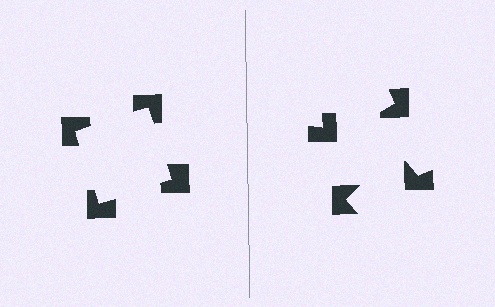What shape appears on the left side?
An illusory square.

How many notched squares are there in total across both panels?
8 — 4 on each side.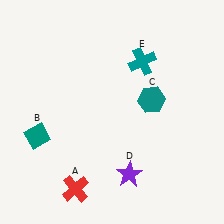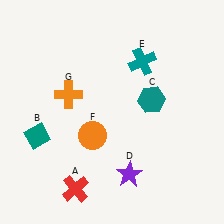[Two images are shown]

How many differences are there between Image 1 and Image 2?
There are 2 differences between the two images.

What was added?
An orange circle (F), an orange cross (G) were added in Image 2.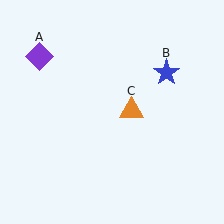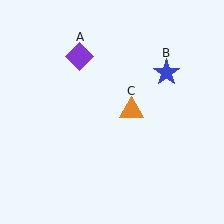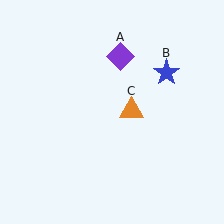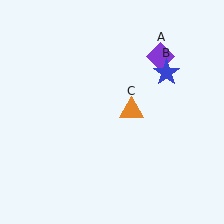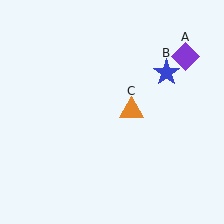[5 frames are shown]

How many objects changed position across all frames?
1 object changed position: purple diamond (object A).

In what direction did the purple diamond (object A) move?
The purple diamond (object A) moved right.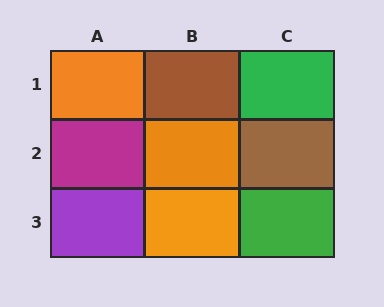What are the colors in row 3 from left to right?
Purple, orange, green.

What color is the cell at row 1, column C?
Green.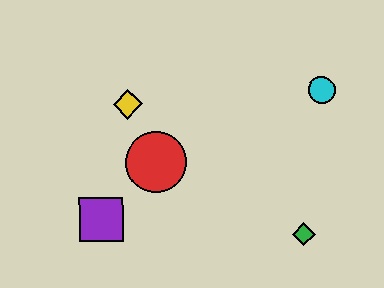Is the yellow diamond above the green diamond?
Yes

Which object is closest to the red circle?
The yellow diamond is closest to the red circle.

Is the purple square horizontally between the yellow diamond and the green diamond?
No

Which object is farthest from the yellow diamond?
The green diamond is farthest from the yellow diamond.